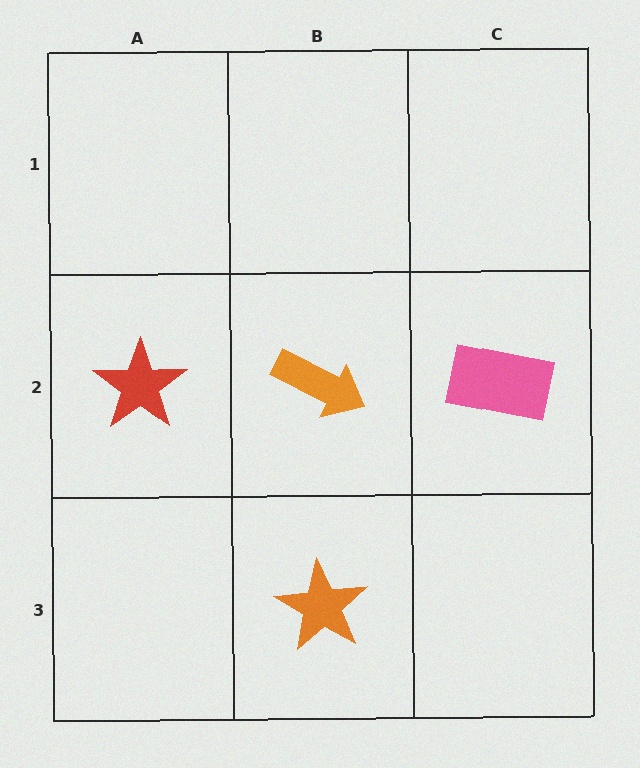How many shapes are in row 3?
1 shape.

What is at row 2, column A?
A red star.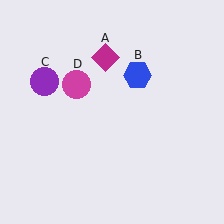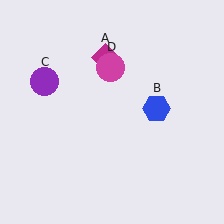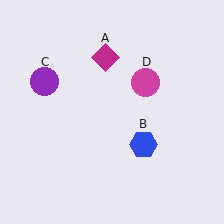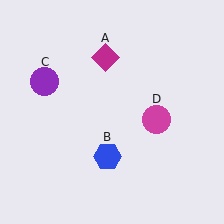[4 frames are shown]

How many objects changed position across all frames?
2 objects changed position: blue hexagon (object B), magenta circle (object D).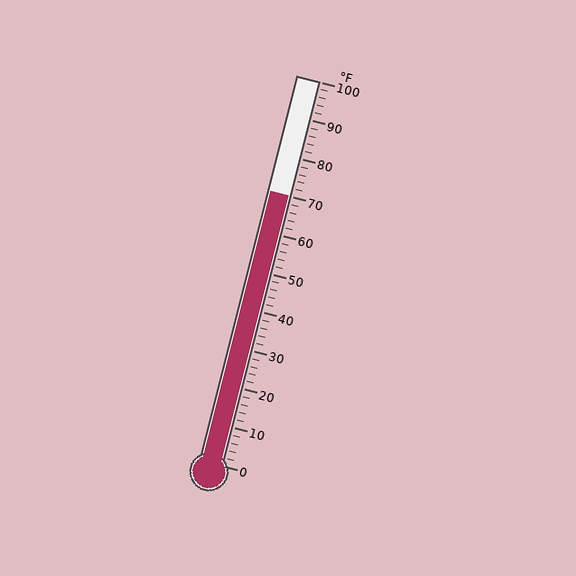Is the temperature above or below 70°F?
The temperature is at 70°F.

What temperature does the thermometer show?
The thermometer shows approximately 70°F.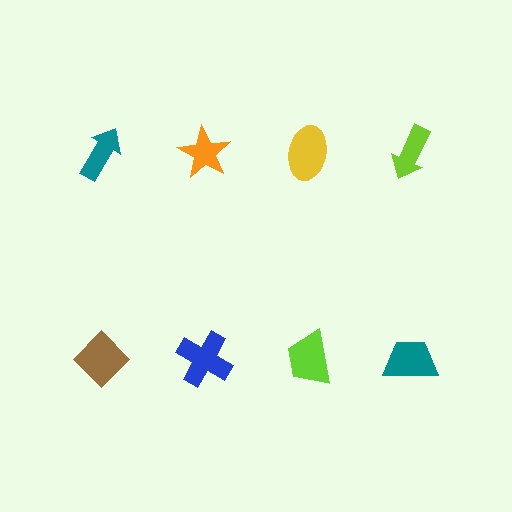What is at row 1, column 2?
An orange star.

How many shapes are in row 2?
4 shapes.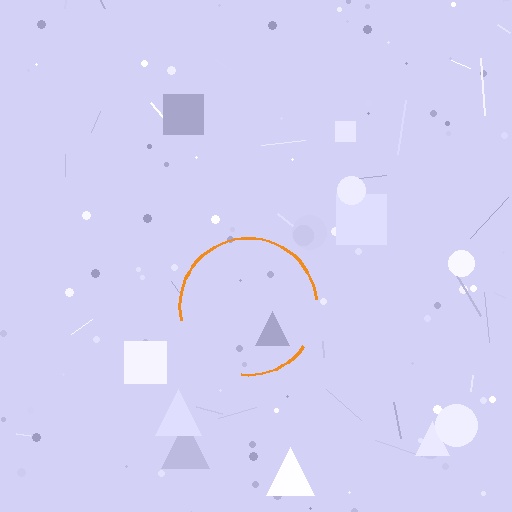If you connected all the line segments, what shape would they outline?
They would outline a circle.